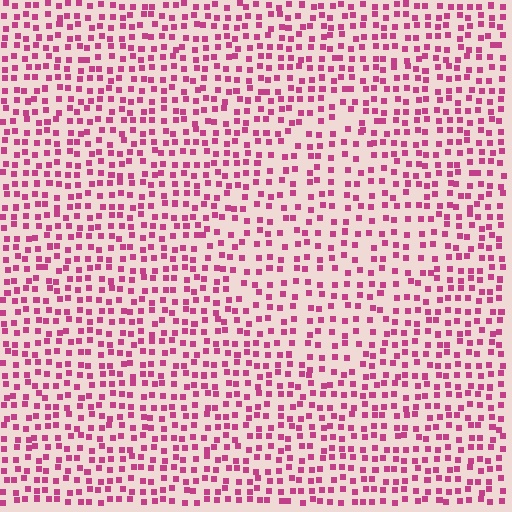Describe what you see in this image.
The image contains small magenta elements arranged at two different densities. A diamond-shaped region is visible where the elements are less densely packed than the surrounding area.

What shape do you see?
I see a diamond.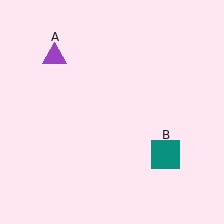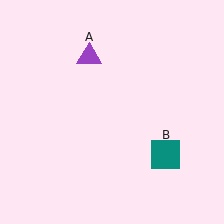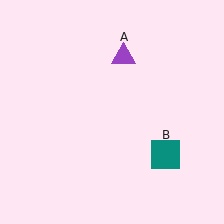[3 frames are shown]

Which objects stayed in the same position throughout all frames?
Teal square (object B) remained stationary.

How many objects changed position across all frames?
1 object changed position: purple triangle (object A).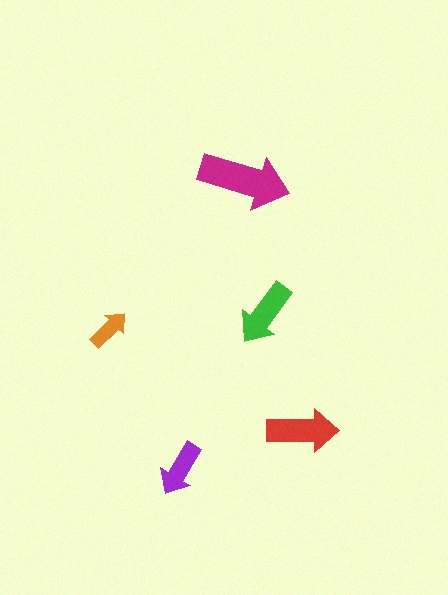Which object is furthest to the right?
The red arrow is rightmost.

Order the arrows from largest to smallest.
the magenta one, the red one, the green one, the purple one, the orange one.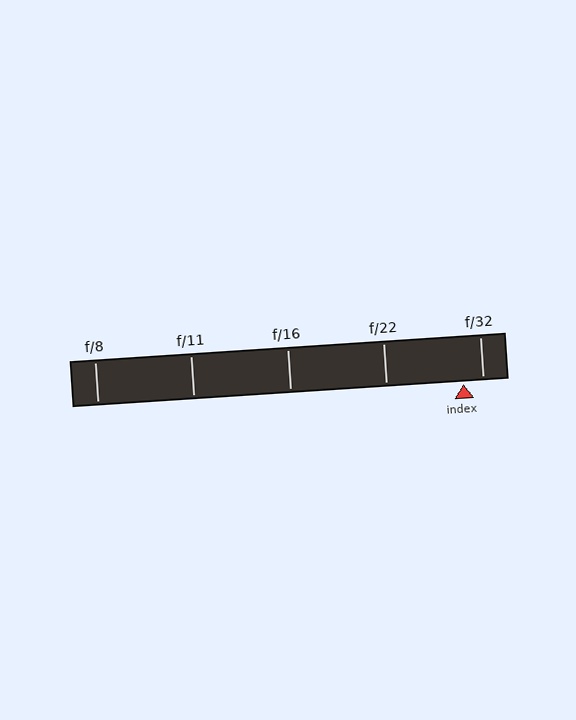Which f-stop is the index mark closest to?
The index mark is closest to f/32.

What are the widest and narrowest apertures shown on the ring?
The widest aperture shown is f/8 and the narrowest is f/32.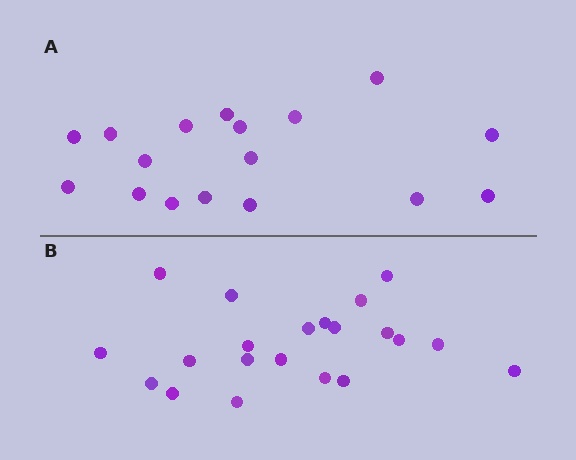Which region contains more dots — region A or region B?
Region B (the bottom region) has more dots.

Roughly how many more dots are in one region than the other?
Region B has about 4 more dots than region A.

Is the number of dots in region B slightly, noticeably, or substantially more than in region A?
Region B has only slightly more — the two regions are fairly close. The ratio is roughly 1.2 to 1.